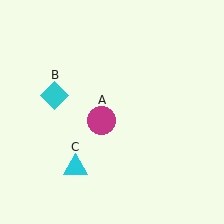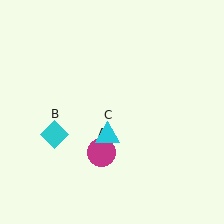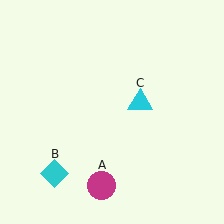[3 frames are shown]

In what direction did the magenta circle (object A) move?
The magenta circle (object A) moved down.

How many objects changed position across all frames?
3 objects changed position: magenta circle (object A), cyan diamond (object B), cyan triangle (object C).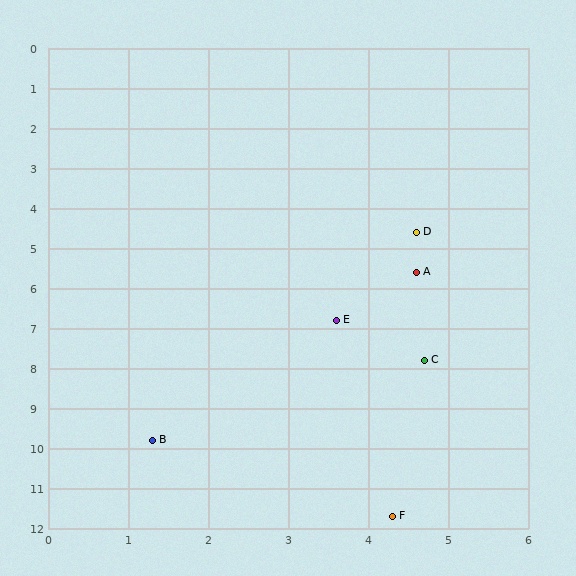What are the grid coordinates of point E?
Point E is at approximately (3.6, 6.8).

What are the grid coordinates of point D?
Point D is at approximately (4.6, 4.6).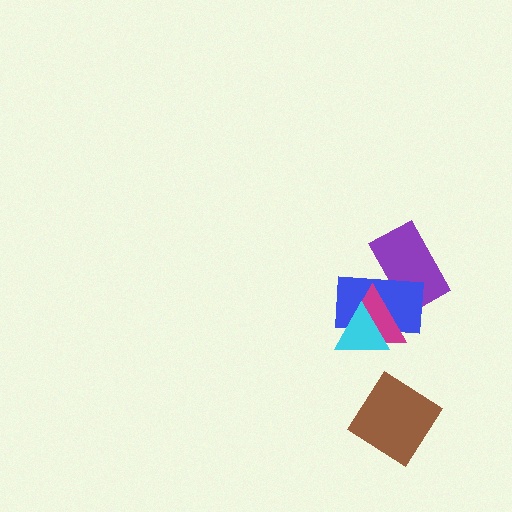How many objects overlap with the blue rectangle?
3 objects overlap with the blue rectangle.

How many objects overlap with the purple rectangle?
2 objects overlap with the purple rectangle.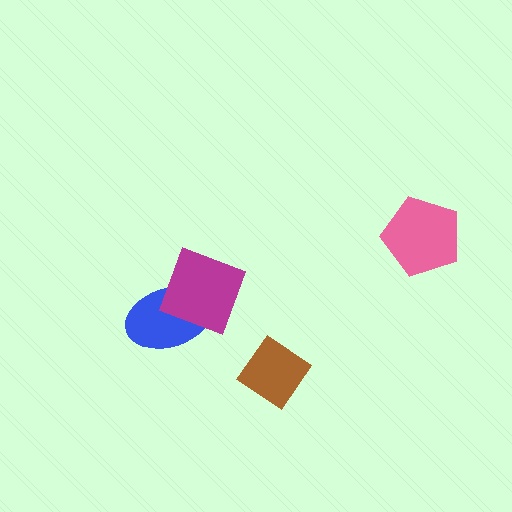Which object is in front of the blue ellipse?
The magenta diamond is in front of the blue ellipse.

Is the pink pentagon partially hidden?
No, no other shape covers it.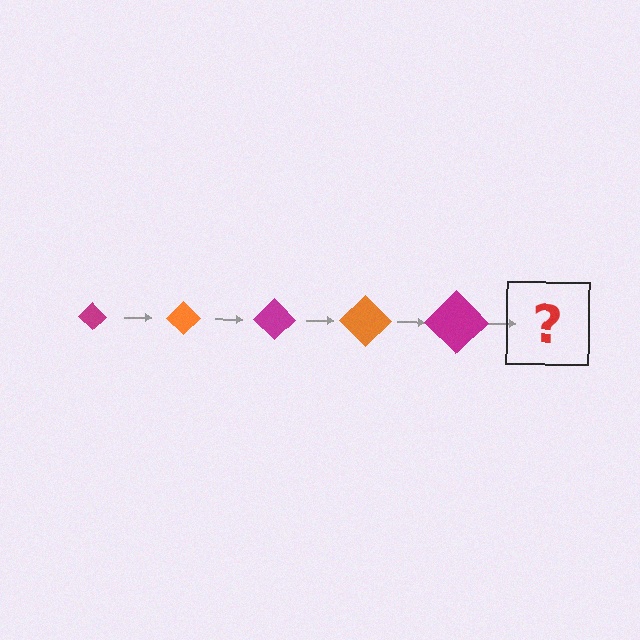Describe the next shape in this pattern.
It should be an orange diamond, larger than the previous one.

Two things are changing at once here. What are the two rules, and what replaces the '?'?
The two rules are that the diamond grows larger each step and the color cycles through magenta and orange. The '?' should be an orange diamond, larger than the previous one.